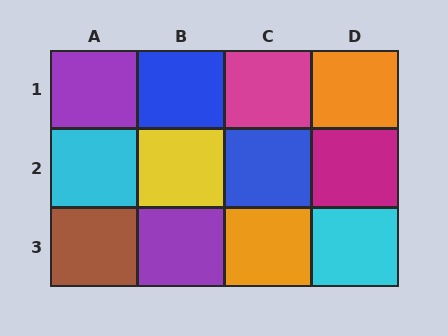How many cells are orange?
2 cells are orange.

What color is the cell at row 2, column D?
Magenta.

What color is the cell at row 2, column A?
Cyan.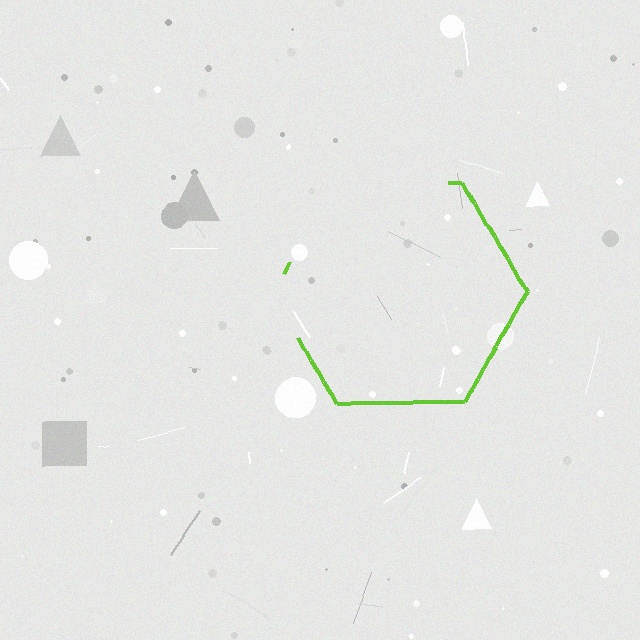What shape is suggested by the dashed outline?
The dashed outline suggests a hexagon.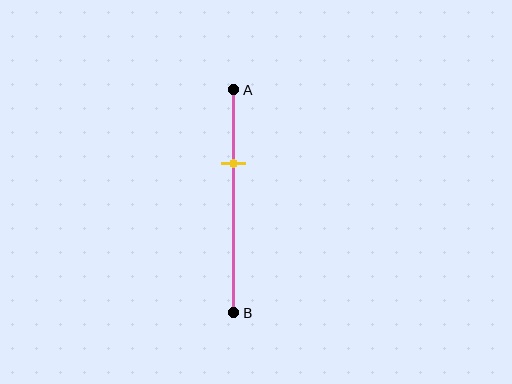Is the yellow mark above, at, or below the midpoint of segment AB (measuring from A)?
The yellow mark is above the midpoint of segment AB.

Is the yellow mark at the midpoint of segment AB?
No, the mark is at about 35% from A, not at the 50% midpoint.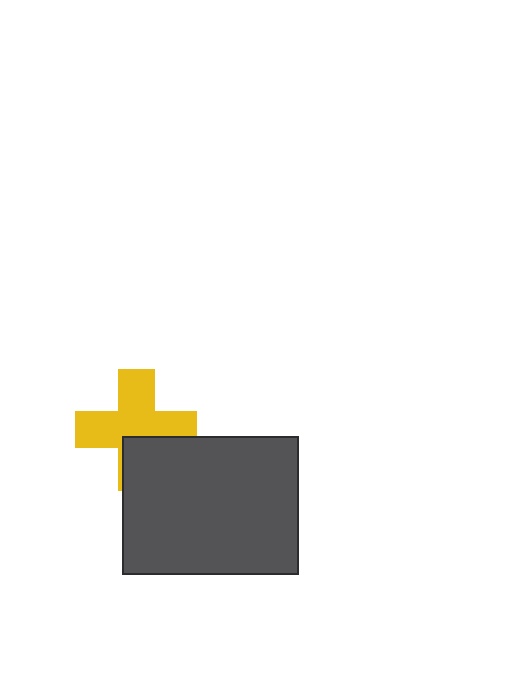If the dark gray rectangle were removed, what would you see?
You would see the complete yellow cross.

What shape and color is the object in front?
The object in front is a dark gray rectangle.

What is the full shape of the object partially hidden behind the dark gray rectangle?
The partially hidden object is a yellow cross.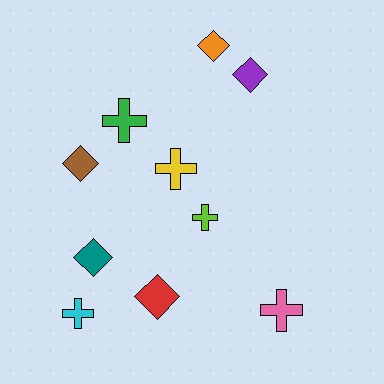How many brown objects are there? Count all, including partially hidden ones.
There is 1 brown object.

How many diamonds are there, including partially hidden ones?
There are 5 diamonds.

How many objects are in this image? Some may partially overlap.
There are 10 objects.